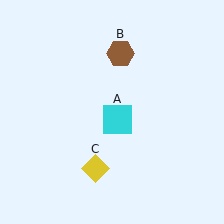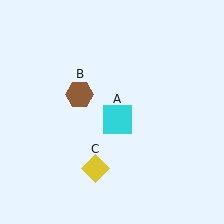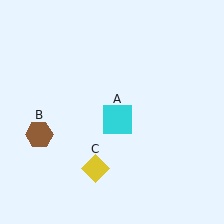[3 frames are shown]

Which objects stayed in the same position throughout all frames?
Cyan square (object A) and yellow diamond (object C) remained stationary.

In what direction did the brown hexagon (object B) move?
The brown hexagon (object B) moved down and to the left.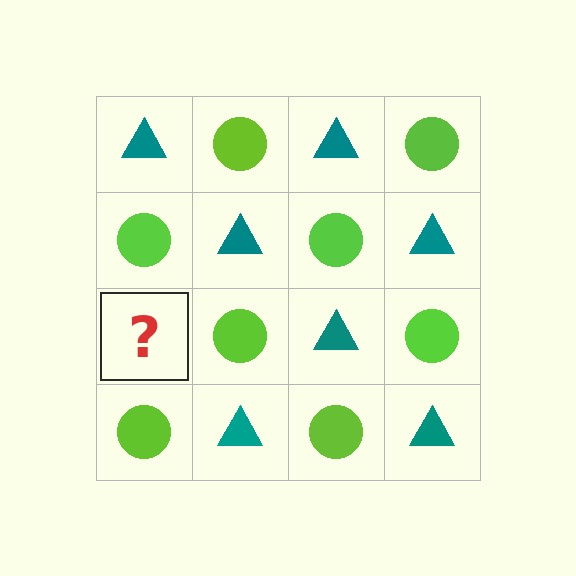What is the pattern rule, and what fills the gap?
The rule is that it alternates teal triangle and lime circle in a checkerboard pattern. The gap should be filled with a teal triangle.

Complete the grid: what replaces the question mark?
The question mark should be replaced with a teal triangle.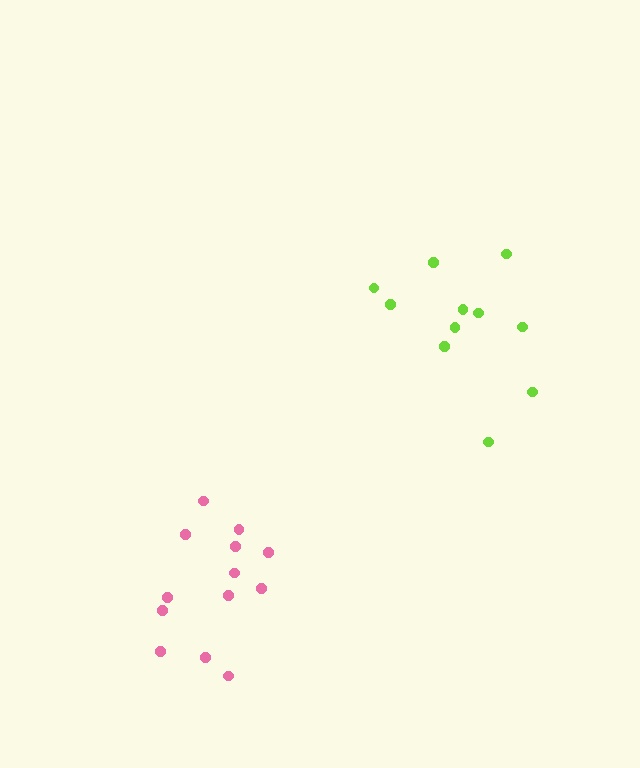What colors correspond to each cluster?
The clusters are colored: pink, lime.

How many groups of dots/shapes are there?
There are 2 groups.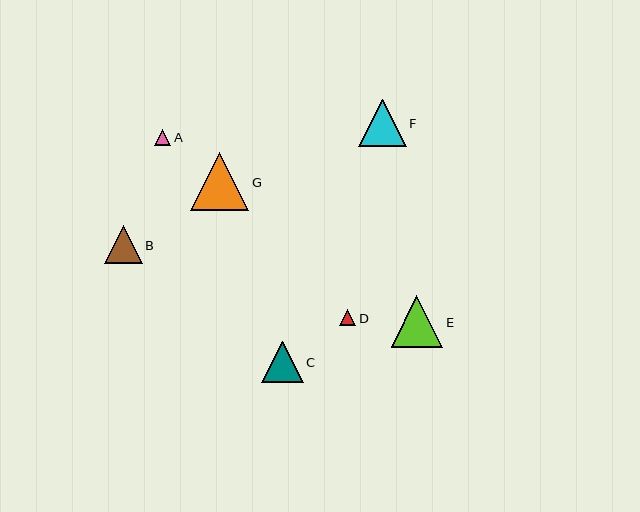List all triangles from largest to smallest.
From largest to smallest: G, E, F, C, B, A, D.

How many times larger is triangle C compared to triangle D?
Triangle C is approximately 2.5 times the size of triangle D.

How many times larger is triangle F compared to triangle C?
Triangle F is approximately 1.1 times the size of triangle C.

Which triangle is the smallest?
Triangle D is the smallest with a size of approximately 16 pixels.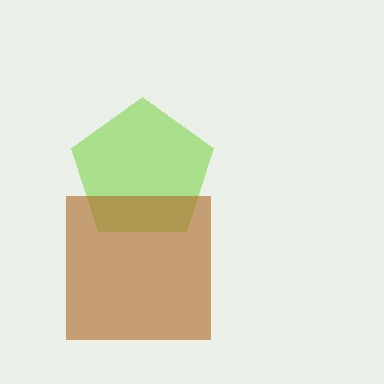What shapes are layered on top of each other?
The layered shapes are: a lime pentagon, a brown square.